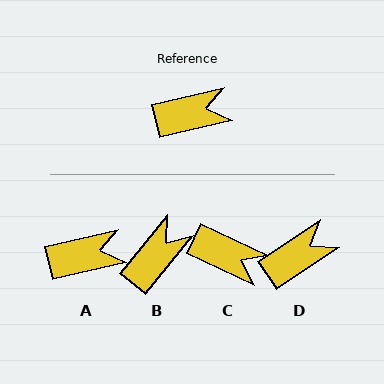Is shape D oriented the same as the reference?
No, it is off by about 21 degrees.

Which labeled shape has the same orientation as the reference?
A.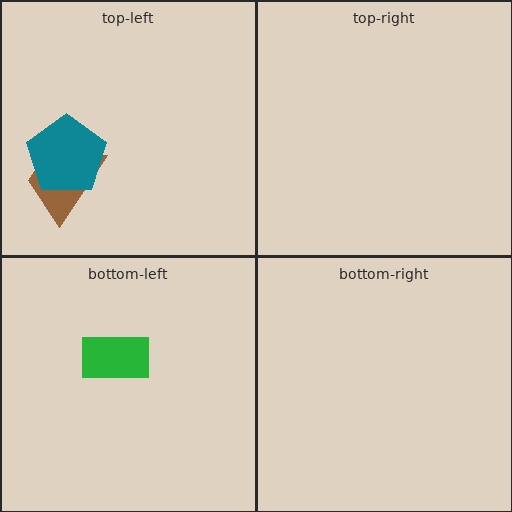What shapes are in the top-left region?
The brown trapezoid, the teal pentagon.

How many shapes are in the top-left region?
2.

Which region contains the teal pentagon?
The top-left region.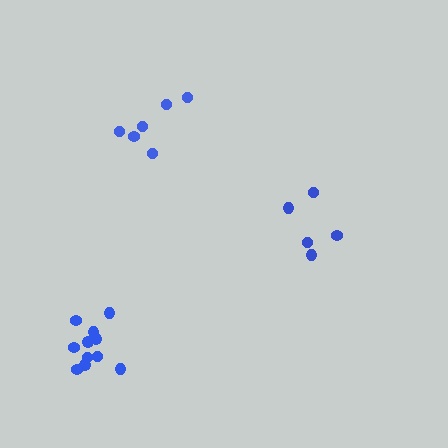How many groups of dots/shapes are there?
There are 3 groups.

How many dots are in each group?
Group 1: 11 dots, Group 2: 5 dots, Group 3: 6 dots (22 total).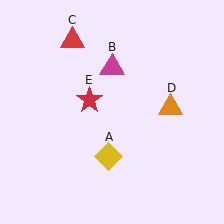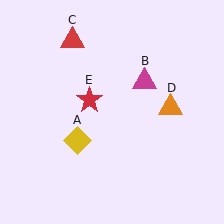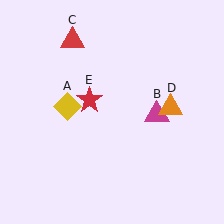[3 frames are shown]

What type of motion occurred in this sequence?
The yellow diamond (object A), magenta triangle (object B) rotated clockwise around the center of the scene.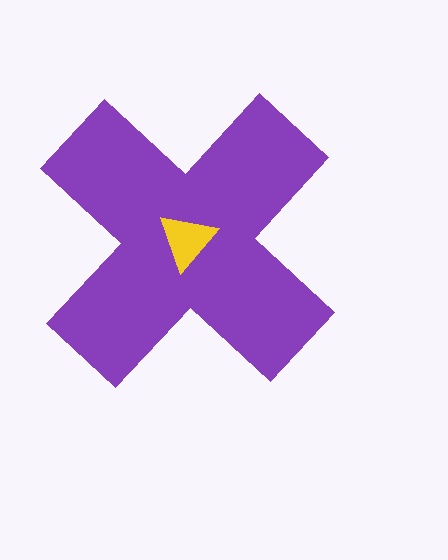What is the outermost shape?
The purple cross.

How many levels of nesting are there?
2.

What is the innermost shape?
The yellow triangle.